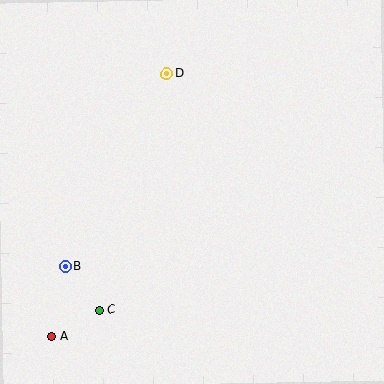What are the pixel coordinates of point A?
Point A is at (51, 336).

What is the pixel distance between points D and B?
The distance between D and B is 218 pixels.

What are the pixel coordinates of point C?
Point C is at (99, 310).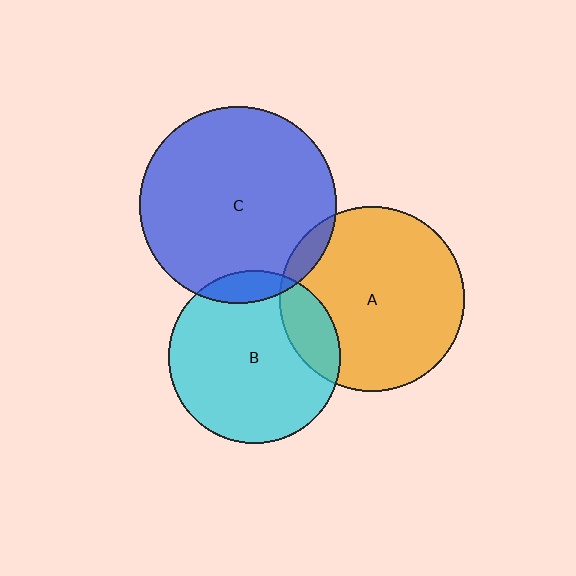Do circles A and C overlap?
Yes.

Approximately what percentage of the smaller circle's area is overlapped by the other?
Approximately 5%.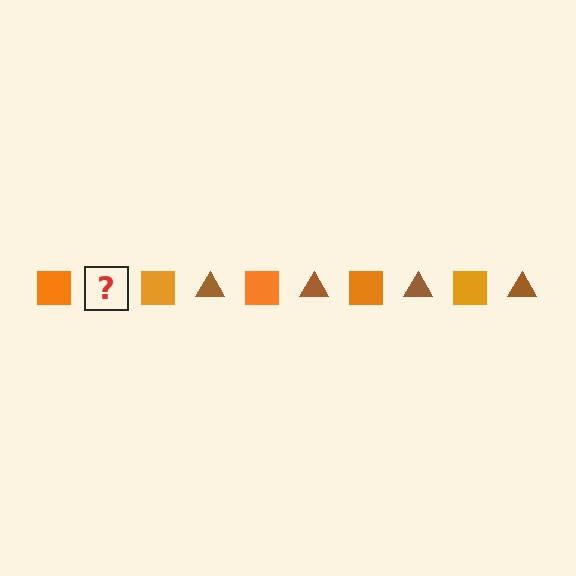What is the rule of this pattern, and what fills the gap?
The rule is that the pattern alternates between orange square and brown triangle. The gap should be filled with a brown triangle.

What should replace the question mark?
The question mark should be replaced with a brown triangle.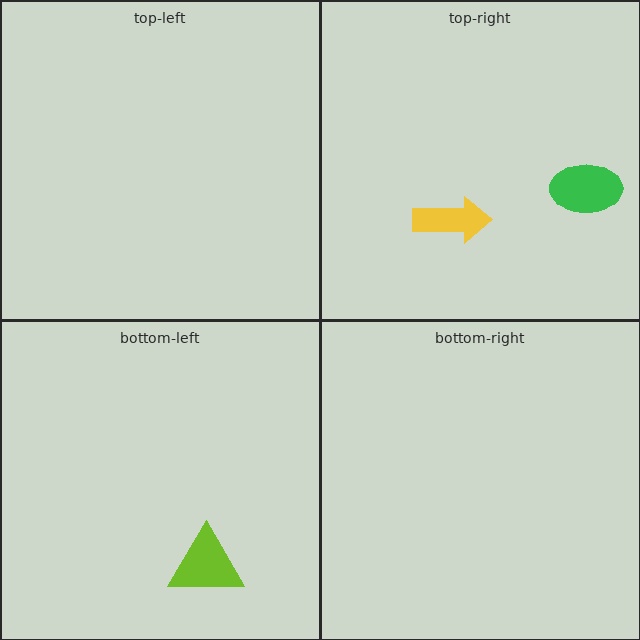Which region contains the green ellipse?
The top-right region.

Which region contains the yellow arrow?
The top-right region.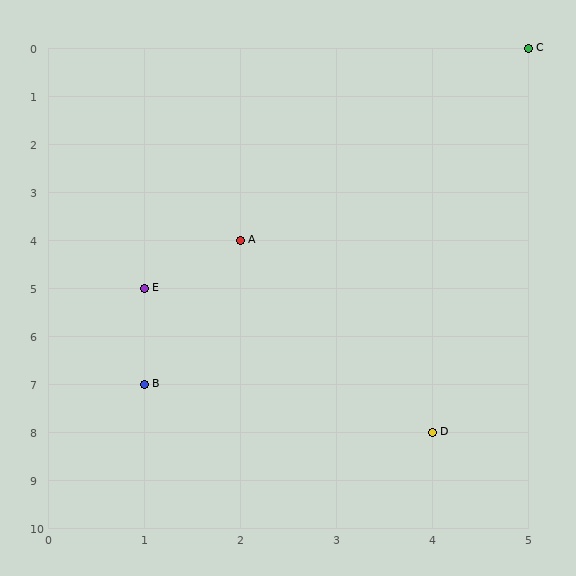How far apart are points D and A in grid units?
Points D and A are 2 columns and 4 rows apart (about 4.5 grid units diagonally).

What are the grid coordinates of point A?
Point A is at grid coordinates (2, 4).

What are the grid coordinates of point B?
Point B is at grid coordinates (1, 7).